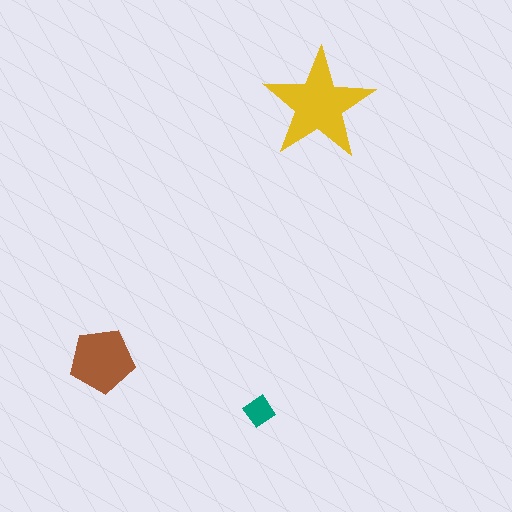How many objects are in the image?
There are 3 objects in the image.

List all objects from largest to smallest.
The yellow star, the brown pentagon, the teal diamond.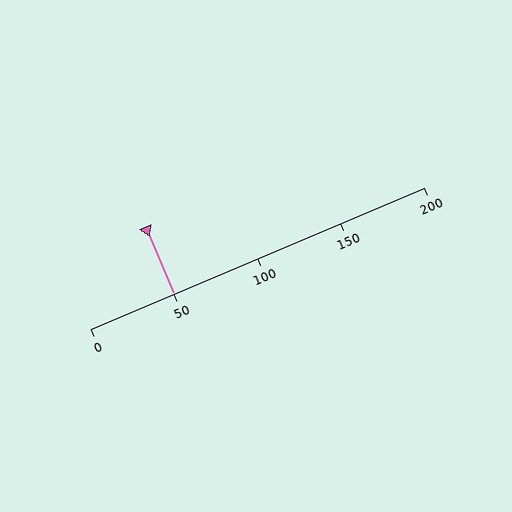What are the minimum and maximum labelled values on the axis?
The axis runs from 0 to 200.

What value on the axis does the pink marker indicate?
The marker indicates approximately 50.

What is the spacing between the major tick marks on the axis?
The major ticks are spaced 50 apart.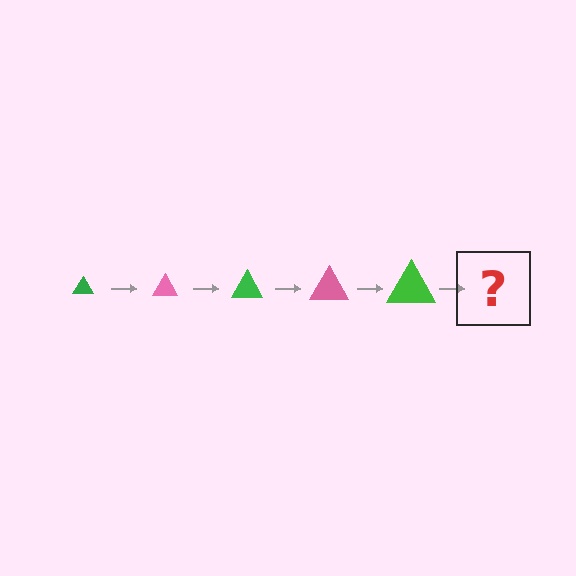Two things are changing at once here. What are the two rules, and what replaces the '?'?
The two rules are that the triangle grows larger each step and the color cycles through green and pink. The '?' should be a pink triangle, larger than the previous one.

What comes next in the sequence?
The next element should be a pink triangle, larger than the previous one.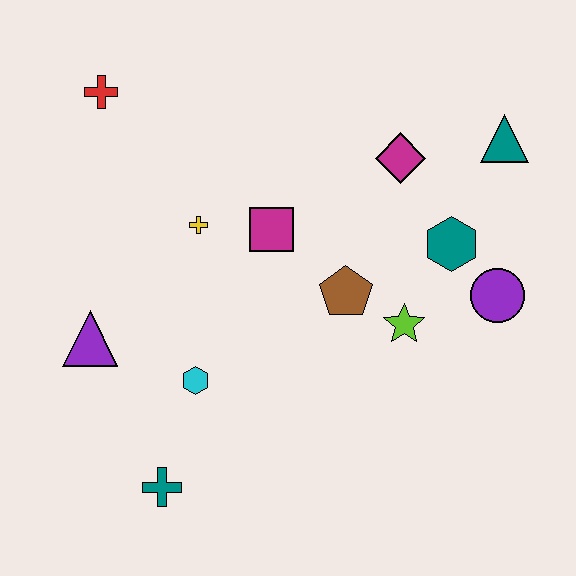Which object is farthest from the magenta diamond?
The teal cross is farthest from the magenta diamond.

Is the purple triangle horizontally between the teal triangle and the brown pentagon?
No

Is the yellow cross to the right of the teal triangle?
No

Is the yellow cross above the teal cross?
Yes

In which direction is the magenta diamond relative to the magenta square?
The magenta diamond is to the right of the magenta square.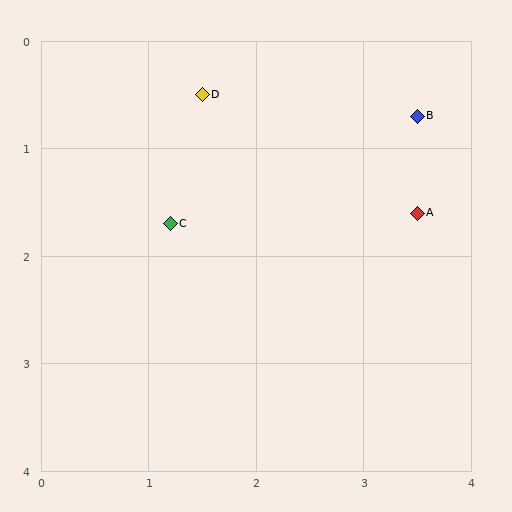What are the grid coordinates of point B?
Point B is at approximately (3.5, 0.7).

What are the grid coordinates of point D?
Point D is at approximately (1.5, 0.5).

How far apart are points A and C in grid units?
Points A and C are about 2.3 grid units apart.